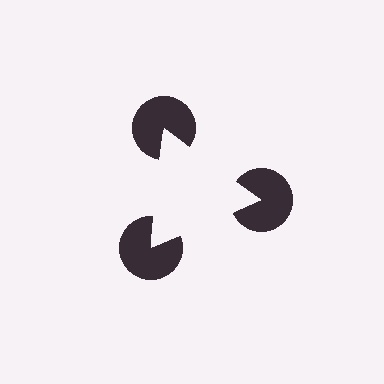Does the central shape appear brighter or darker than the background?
It typically appears slightly brighter than the background, even though no actual brightness change is drawn.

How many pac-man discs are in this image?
There are 3 — one at each vertex of the illusory triangle.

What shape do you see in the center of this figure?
An illusory triangle — its edges are inferred from the aligned wedge cuts in the pac-man discs, not physically drawn.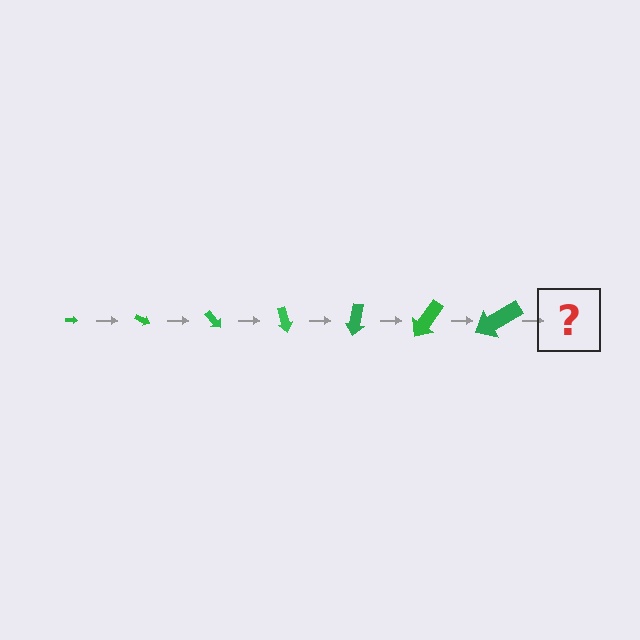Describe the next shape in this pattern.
It should be an arrow, larger than the previous one and rotated 175 degrees from the start.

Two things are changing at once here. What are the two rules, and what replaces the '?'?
The two rules are that the arrow grows larger each step and it rotates 25 degrees each step. The '?' should be an arrow, larger than the previous one and rotated 175 degrees from the start.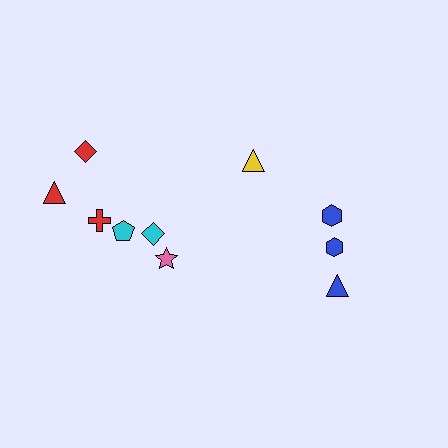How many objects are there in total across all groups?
There are 10 objects.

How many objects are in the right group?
There are 4 objects.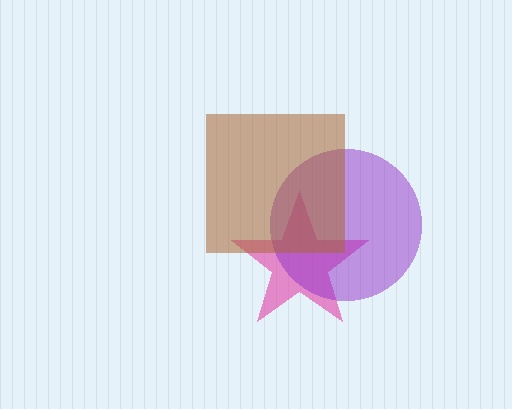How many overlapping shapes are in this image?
There are 3 overlapping shapes in the image.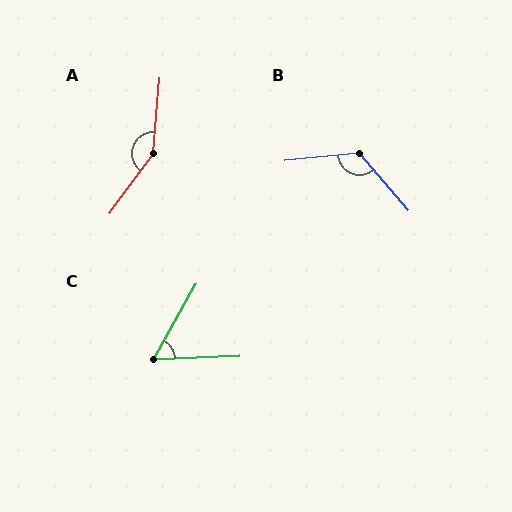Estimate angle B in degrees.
Approximately 124 degrees.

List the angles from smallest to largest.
C (58°), B (124°), A (149°).